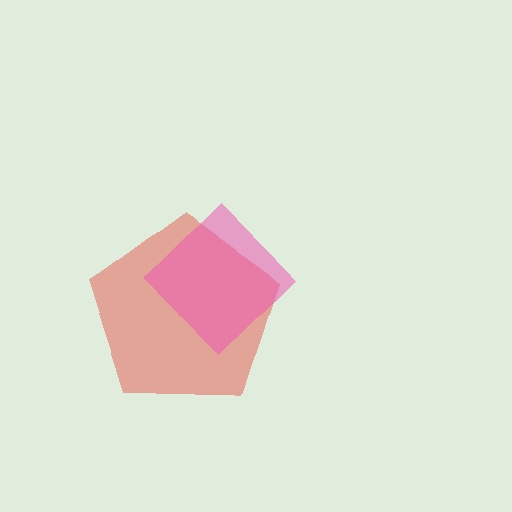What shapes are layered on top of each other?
The layered shapes are: a red pentagon, a pink diamond.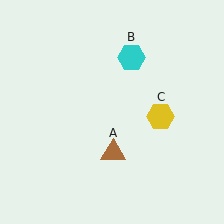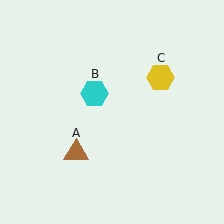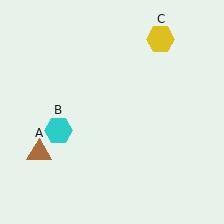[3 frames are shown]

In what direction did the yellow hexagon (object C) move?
The yellow hexagon (object C) moved up.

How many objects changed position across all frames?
3 objects changed position: brown triangle (object A), cyan hexagon (object B), yellow hexagon (object C).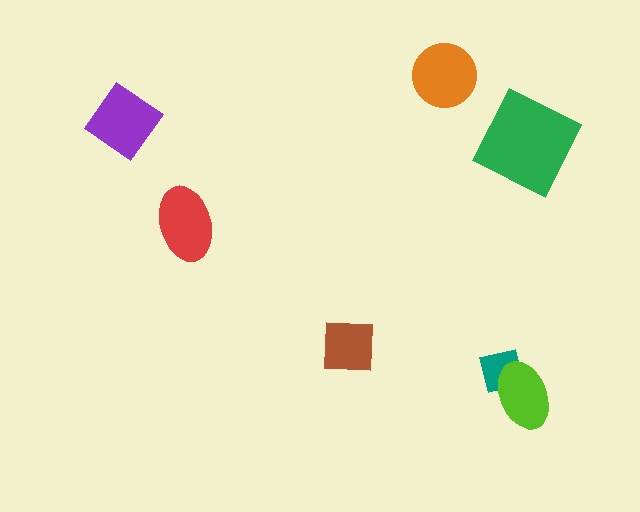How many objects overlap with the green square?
0 objects overlap with the green square.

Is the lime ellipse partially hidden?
No, no other shape covers it.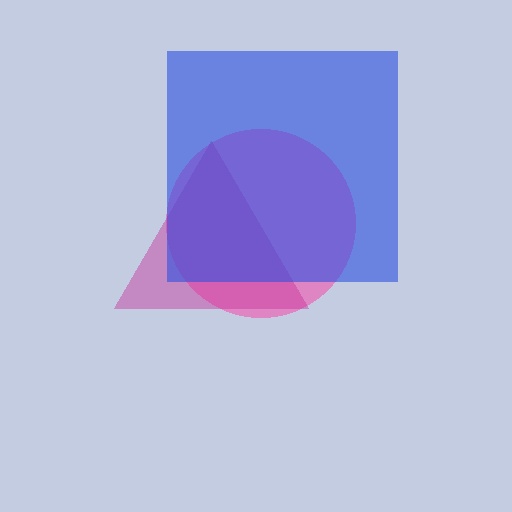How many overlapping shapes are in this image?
There are 3 overlapping shapes in the image.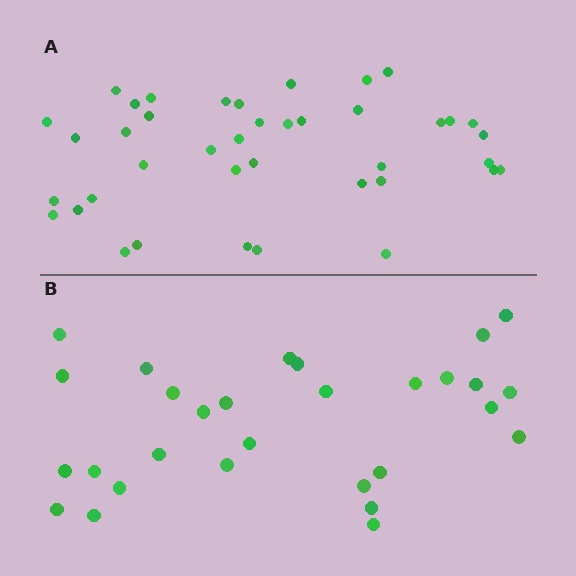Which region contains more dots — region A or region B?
Region A (the top region) has more dots.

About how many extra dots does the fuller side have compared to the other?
Region A has roughly 12 or so more dots than region B.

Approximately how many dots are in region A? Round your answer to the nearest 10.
About 40 dots.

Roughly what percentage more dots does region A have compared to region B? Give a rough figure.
About 40% more.